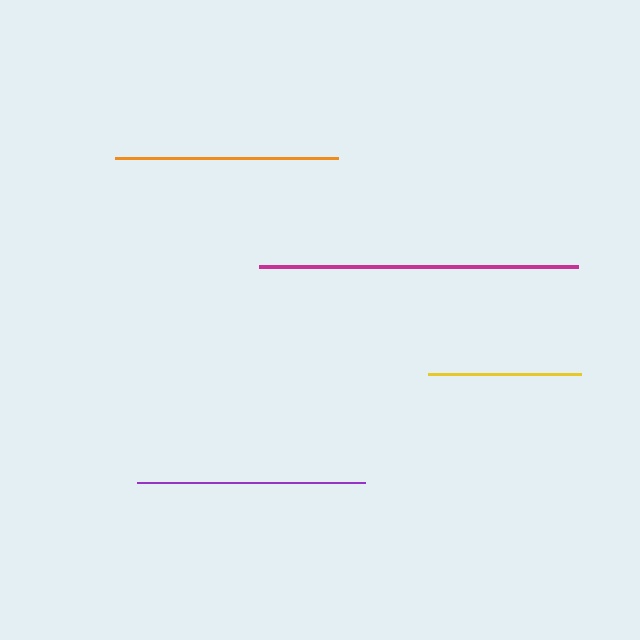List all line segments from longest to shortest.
From longest to shortest: magenta, purple, orange, yellow.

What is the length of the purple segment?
The purple segment is approximately 228 pixels long.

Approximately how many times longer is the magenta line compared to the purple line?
The magenta line is approximately 1.4 times the length of the purple line.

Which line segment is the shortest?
The yellow line is the shortest at approximately 154 pixels.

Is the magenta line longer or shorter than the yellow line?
The magenta line is longer than the yellow line.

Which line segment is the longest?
The magenta line is the longest at approximately 319 pixels.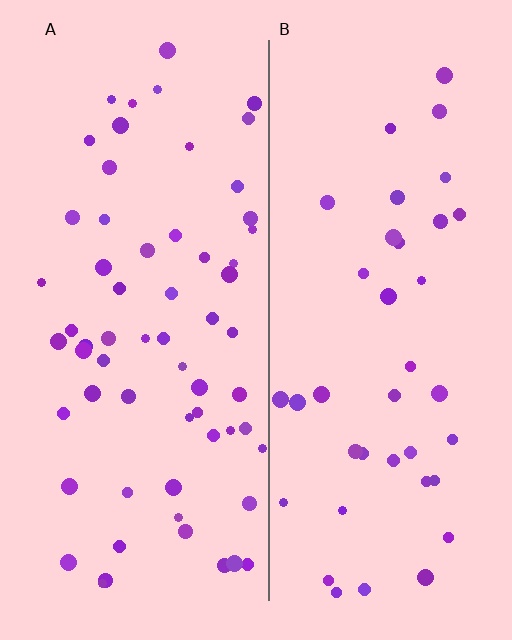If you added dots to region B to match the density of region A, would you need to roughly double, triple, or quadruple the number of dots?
Approximately double.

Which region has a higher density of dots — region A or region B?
A (the left).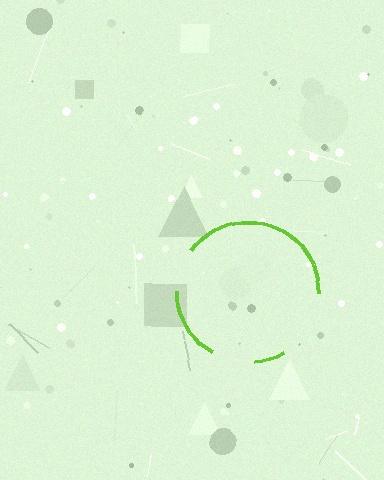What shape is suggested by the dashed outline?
The dashed outline suggests a circle.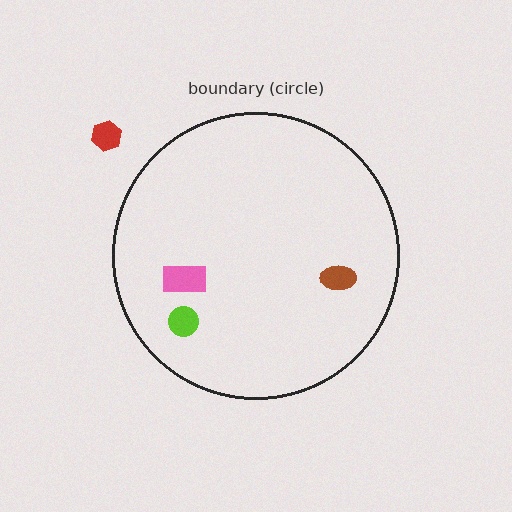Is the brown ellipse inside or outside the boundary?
Inside.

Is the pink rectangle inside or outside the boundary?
Inside.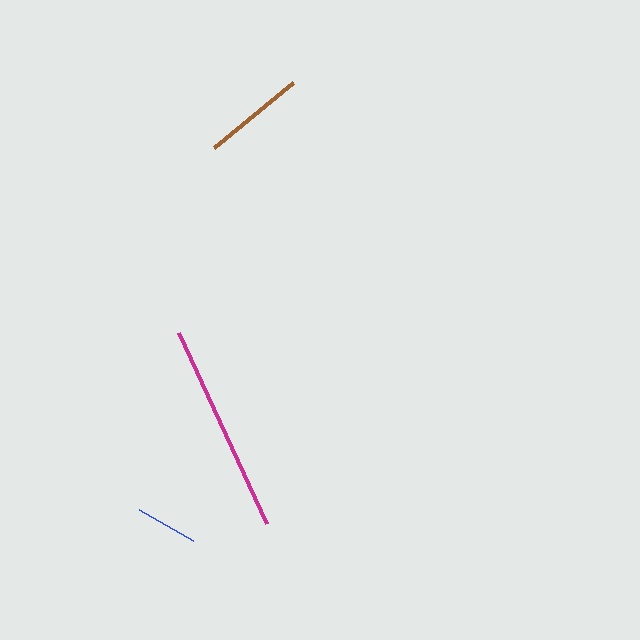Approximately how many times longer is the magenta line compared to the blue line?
The magenta line is approximately 3.4 times the length of the blue line.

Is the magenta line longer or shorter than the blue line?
The magenta line is longer than the blue line.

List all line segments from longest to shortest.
From longest to shortest: magenta, brown, blue.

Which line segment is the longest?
The magenta line is the longest at approximately 211 pixels.